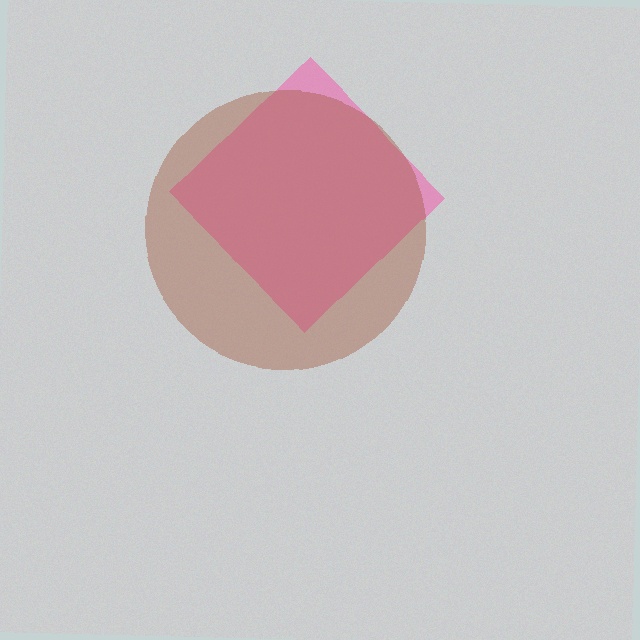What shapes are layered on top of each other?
The layered shapes are: a pink diamond, a brown circle.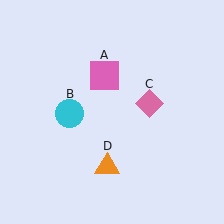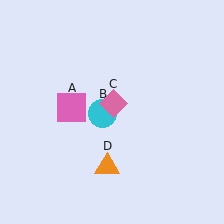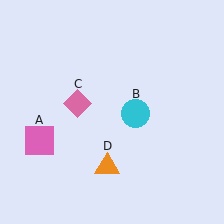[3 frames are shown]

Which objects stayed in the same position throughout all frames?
Orange triangle (object D) remained stationary.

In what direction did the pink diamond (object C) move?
The pink diamond (object C) moved left.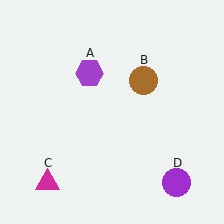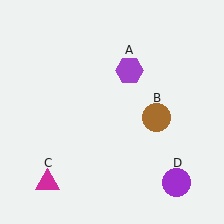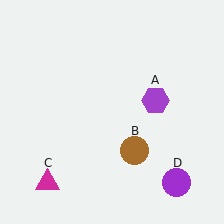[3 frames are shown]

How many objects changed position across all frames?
2 objects changed position: purple hexagon (object A), brown circle (object B).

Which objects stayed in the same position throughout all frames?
Magenta triangle (object C) and purple circle (object D) remained stationary.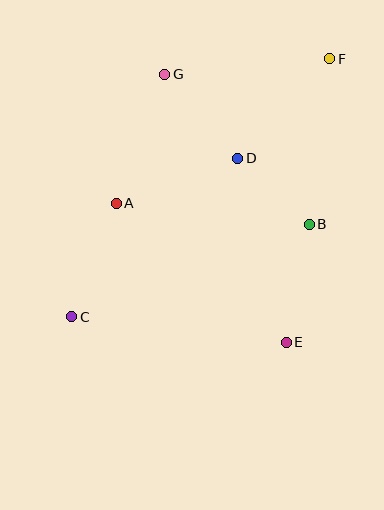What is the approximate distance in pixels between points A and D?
The distance between A and D is approximately 130 pixels.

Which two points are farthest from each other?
Points C and F are farthest from each other.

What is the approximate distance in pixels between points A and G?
The distance between A and G is approximately 138 pixels.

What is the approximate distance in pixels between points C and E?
The distance between C and E is approximately 216 pixels.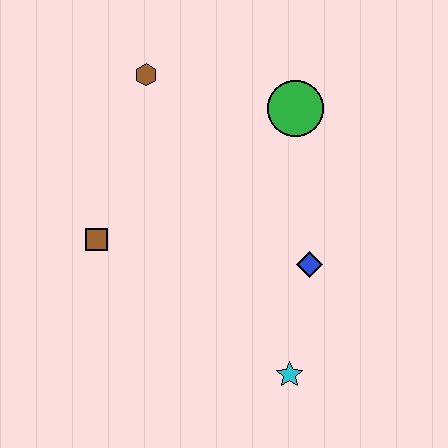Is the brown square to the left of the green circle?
Yes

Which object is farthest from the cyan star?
The brown hexagon is farthest from the cyan star.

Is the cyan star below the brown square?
Yes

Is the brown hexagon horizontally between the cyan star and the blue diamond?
No